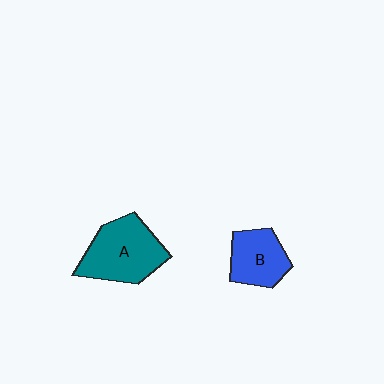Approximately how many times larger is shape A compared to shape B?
Approximately 1.5 times.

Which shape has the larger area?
Shape A (teal).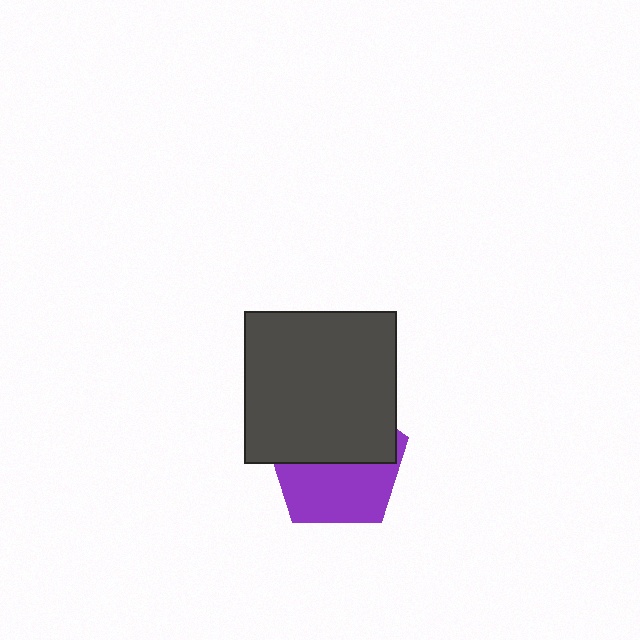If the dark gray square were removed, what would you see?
You would see the complete purple pentagon.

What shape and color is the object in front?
The object in front is a dark gray square.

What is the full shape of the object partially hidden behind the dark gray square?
The partially hidden object is a purple pentagon.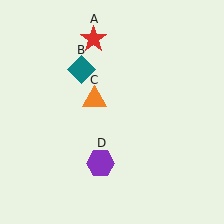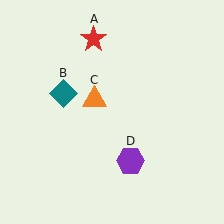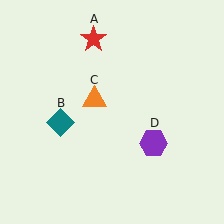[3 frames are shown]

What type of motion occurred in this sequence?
The teal diamond (object B), purple hexagon (object D) rotated counterclockwise around the center of the scene.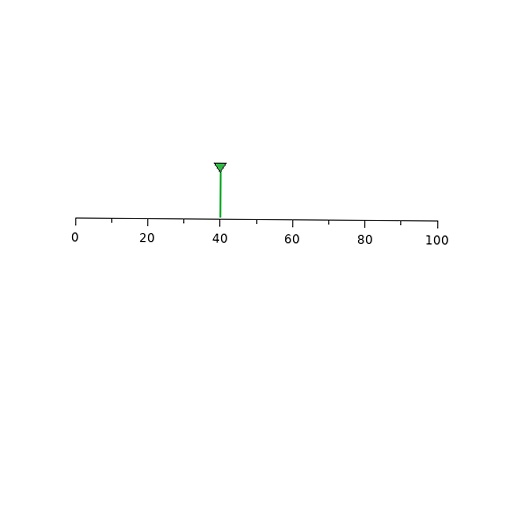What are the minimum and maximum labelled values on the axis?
The axis runs from 0 to 100.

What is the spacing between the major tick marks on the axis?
The major ticks are spaced 20 apart.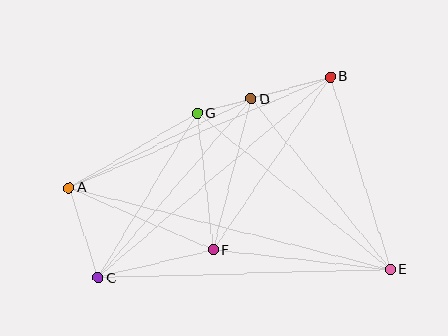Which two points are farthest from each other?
Points A and E are farthest from each other.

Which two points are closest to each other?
Points D and G are closest to each other.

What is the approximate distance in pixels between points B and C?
The distance between B and C is approximately 307 pixels.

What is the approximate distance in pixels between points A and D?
The distance between A and D is approximately 202 pixels.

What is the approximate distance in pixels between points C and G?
The distance between C and G is approximately 192 pixels.